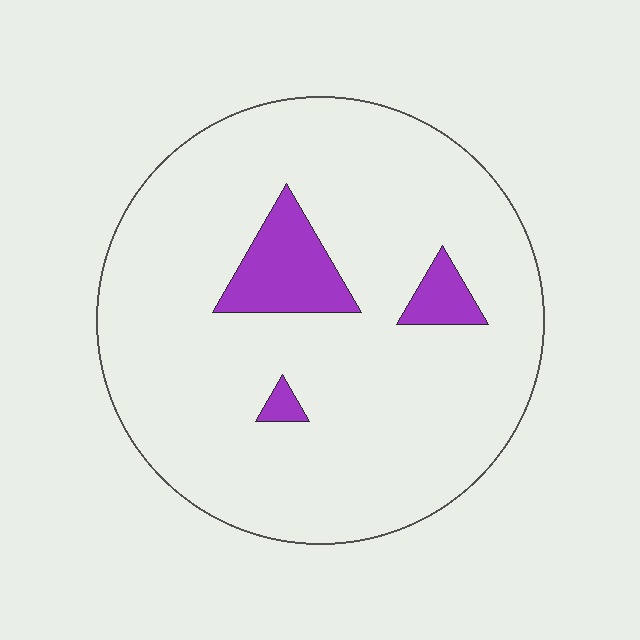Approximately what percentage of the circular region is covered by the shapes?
Approximately 10%.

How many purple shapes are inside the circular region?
3.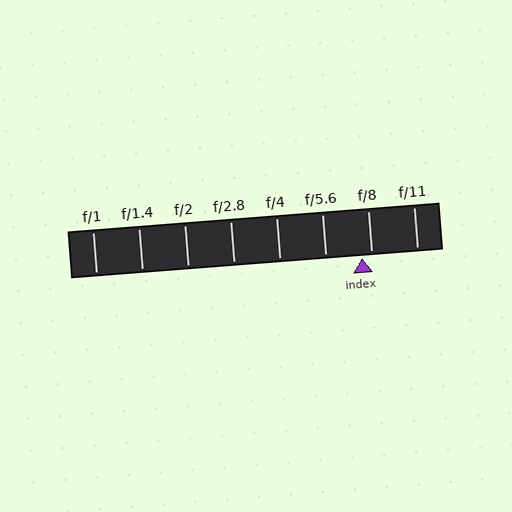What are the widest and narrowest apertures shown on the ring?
The widest aperture shown is f/1 and the narrowest is f/11.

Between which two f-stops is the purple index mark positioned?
The index mark is between f/5.6 and f/8.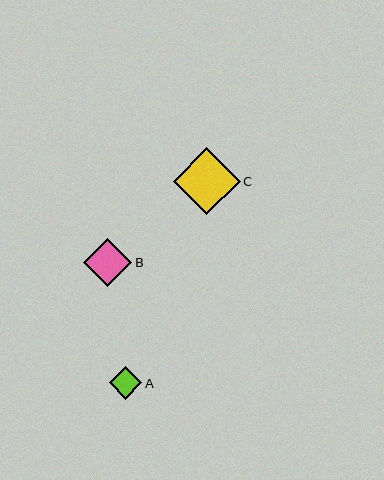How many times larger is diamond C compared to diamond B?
Diamond C is approximately 1.4 times the size of diamond B.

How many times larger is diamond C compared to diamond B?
Diamond C is approximately 1.4 times the size of diamond B.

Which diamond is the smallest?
Diamond A is the smallest with a size of approximately 33 pixels.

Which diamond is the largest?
Diamond C is the largest with a size of approximately 67 pixels.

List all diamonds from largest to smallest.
From largest to smallest: C, B, A.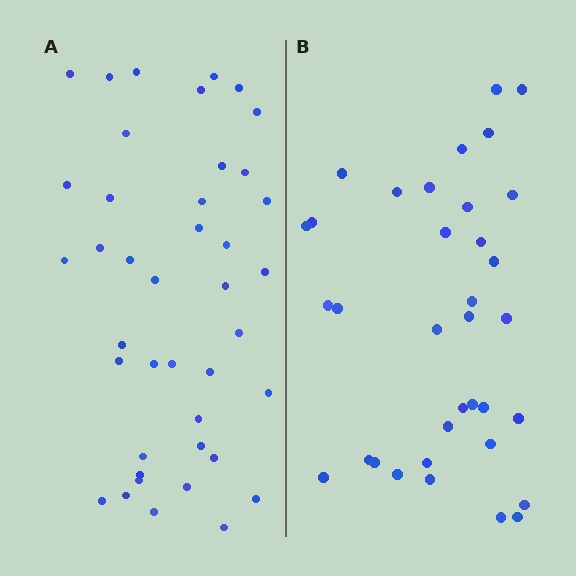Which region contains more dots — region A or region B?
Region A (the left region) has more dots.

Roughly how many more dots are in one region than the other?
Region A has about 6 more dots than region B.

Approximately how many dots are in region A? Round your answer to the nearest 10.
About 40 dots. (The exact count is 41, which rounds to 40.)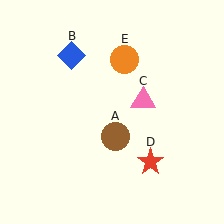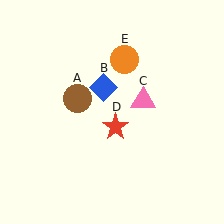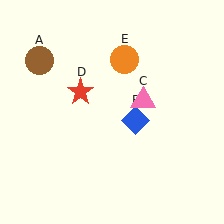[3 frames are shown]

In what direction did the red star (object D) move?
The red star (object D) moved up and to the left.